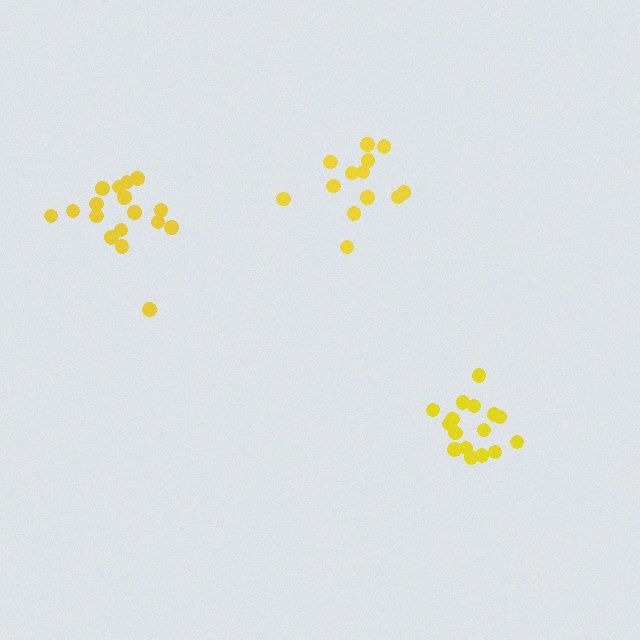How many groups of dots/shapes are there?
There are 3 groups.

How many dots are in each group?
Group 1: 16 dots, Group 2: 13 dots, Group 3: 17 dots (46 total).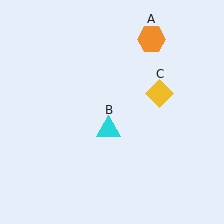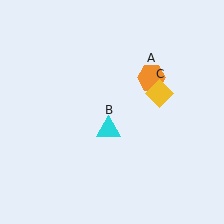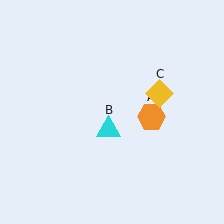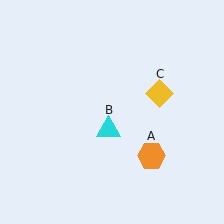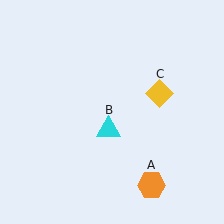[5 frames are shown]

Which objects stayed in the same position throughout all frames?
Cyan triangle (object B) and yellow diamond (object C) remained stationary.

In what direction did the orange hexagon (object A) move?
The orange hexagon (object A) moved down.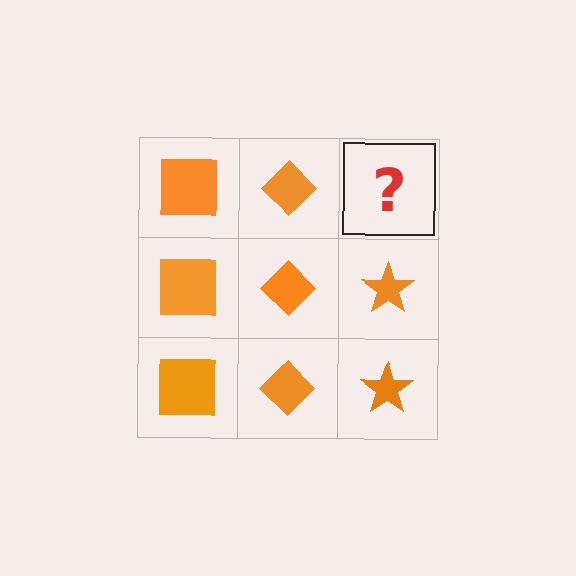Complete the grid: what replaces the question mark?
The question mark should be replaced with an orange star.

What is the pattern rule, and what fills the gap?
The rule is that each column has a consistent shape. The gap should be filled with an orange star.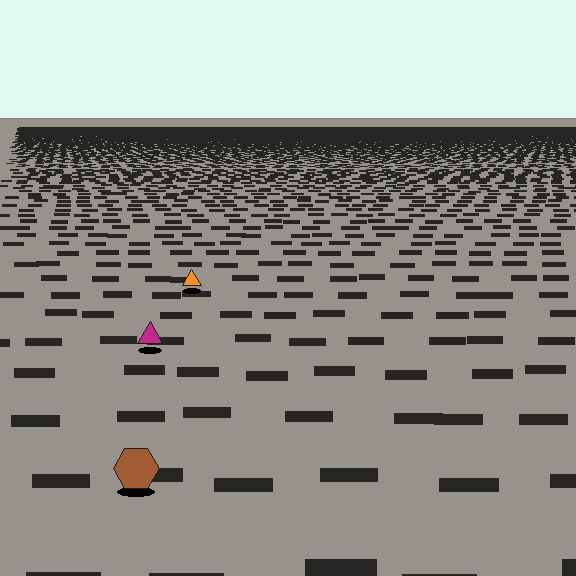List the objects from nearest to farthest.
From nearest to farthest: the brown hexagon, the magenta triangle, the orange triangle.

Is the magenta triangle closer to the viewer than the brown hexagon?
No. The brown hexagon is closer — you can tell from the texture gradient: the ground texture is coarser near it.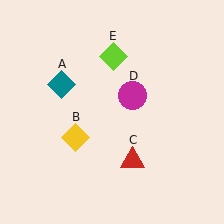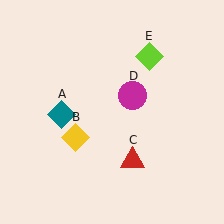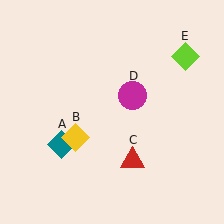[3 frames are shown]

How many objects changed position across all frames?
2 objects changed position: teal diamond (object A), lime diamond (object E).